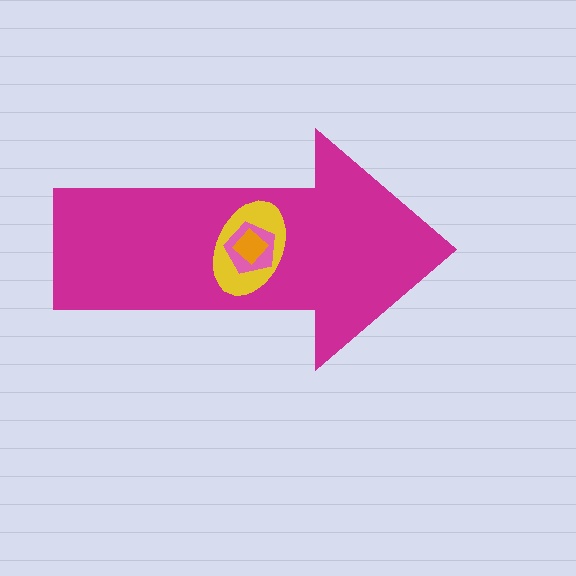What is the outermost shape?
The magenta arrow.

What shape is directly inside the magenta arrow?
The yellow ellipse.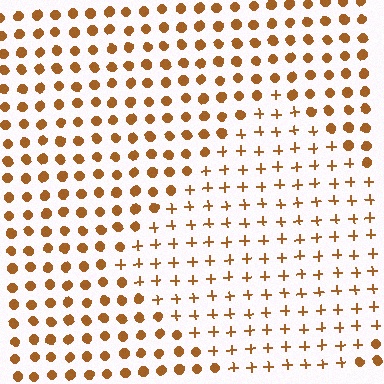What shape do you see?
I see a diamond.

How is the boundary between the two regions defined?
The boundary is defined by a change in element shape: plus signs inside vs. circles outside. All elements share the same color and spacing.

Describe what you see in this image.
The image is filled with small brown elements arranged in a uniform grid. A diamond-shaped region contains plus signs, while the surrounding area contains circles. The boundary is defined purely by the change in element shape.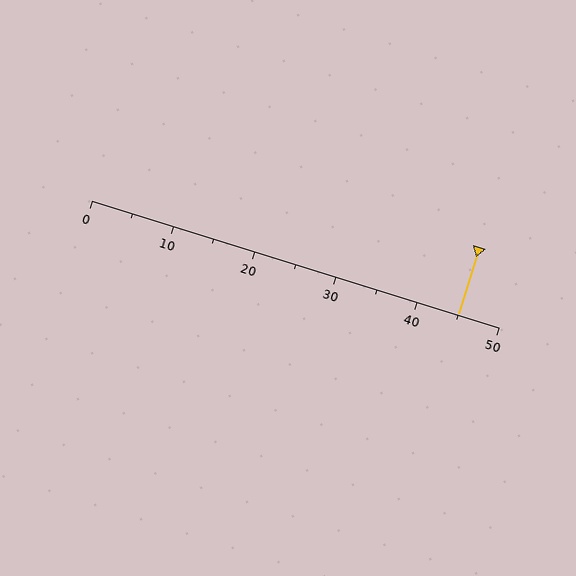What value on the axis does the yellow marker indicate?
The marker indicates approximately 45.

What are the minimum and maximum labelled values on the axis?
The axis runs from 0 to 50.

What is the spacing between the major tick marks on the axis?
The major ticks are spaced 10 apart.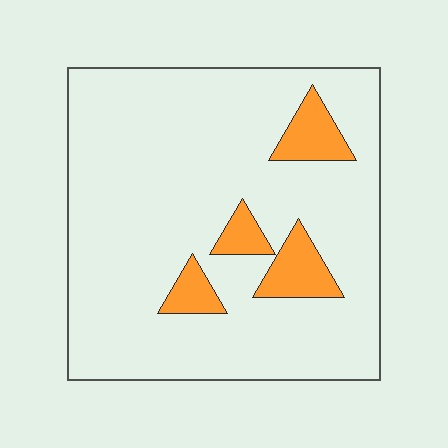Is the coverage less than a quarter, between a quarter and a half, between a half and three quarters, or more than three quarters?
Less than a quarter.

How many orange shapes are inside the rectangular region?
4.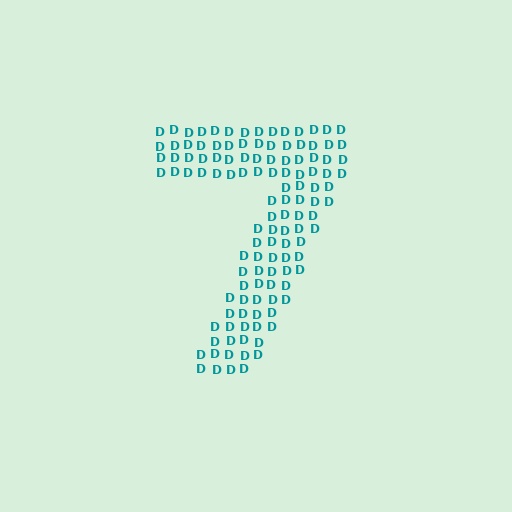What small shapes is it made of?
It is made of small letter D's.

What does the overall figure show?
The overall figure shows the digit 7.